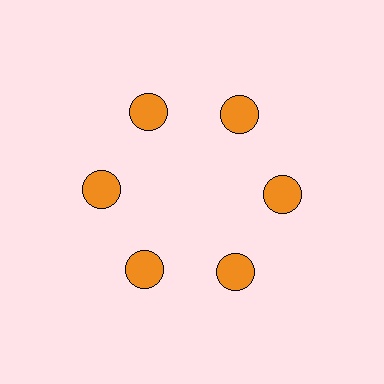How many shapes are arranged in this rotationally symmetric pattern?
There are 6 shapes, arranged in 6 groups of 1.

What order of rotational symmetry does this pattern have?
This pattern has 6-fold rotational symmetry.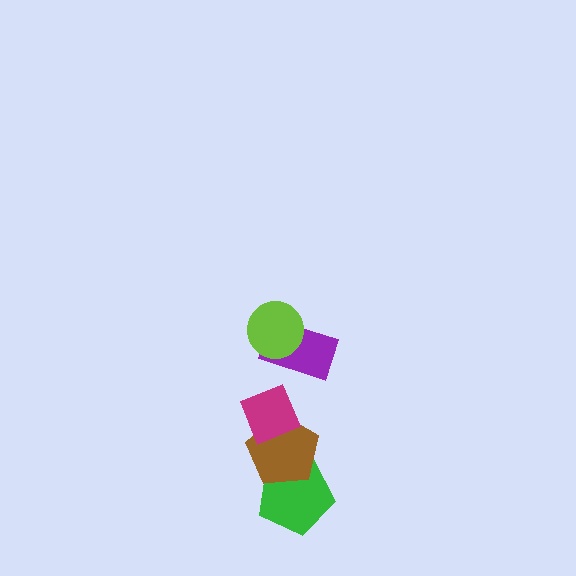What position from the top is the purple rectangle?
The purple rectangle is 2nd from the top.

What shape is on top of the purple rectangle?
The lime circle is on top of the purple rectangle.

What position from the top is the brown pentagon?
The brown pentagon is 4th from the top.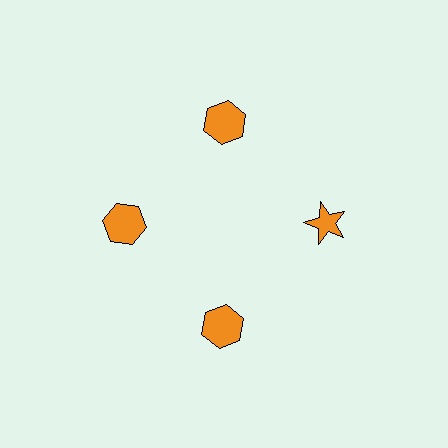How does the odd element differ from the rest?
It has a different shape: star instead of hexagon.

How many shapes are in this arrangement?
There are 4 shapes arranged in a ring pattern.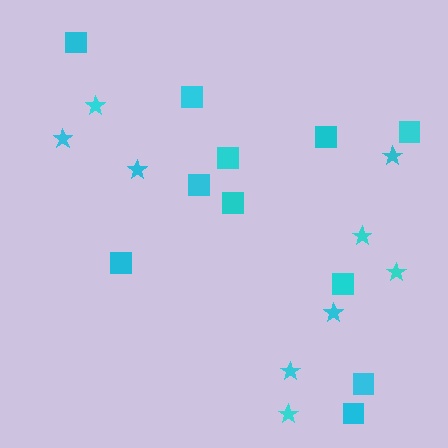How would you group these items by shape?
There are 2 groups: one group of squares (11) and one group of stars (9).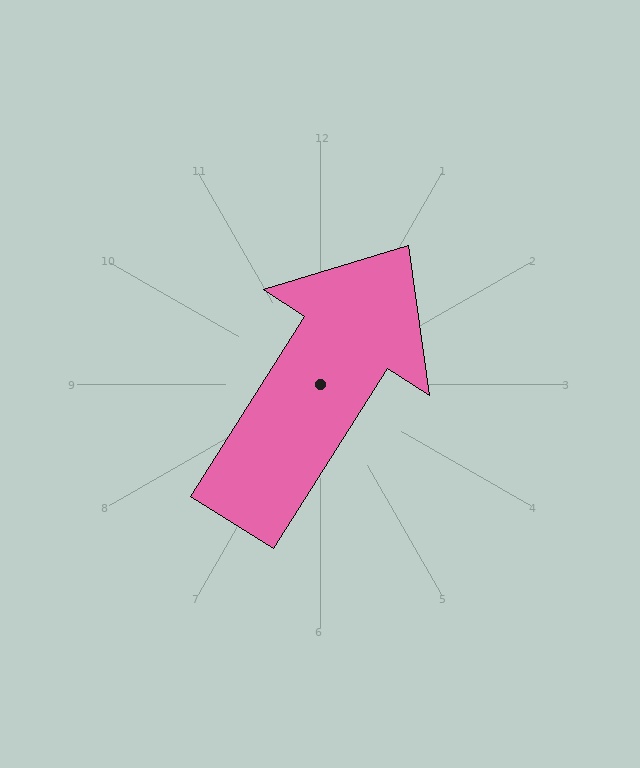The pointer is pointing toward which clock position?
Roughly 1 o'clock.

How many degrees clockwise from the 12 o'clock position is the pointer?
Approximately 32 degrees.